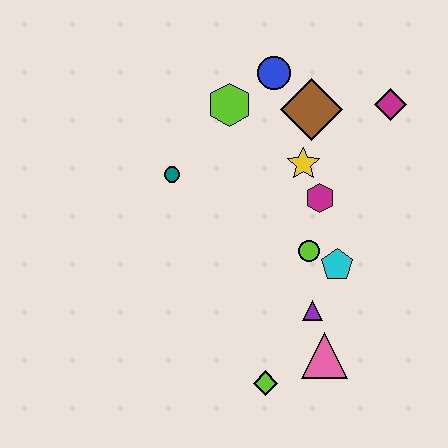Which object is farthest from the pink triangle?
The blue circle is farthest from the pink triangle.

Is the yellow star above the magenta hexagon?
Yes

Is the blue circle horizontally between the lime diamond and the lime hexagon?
No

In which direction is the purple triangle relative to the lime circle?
The purple triangle is below the lime circle.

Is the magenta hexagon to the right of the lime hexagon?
Yes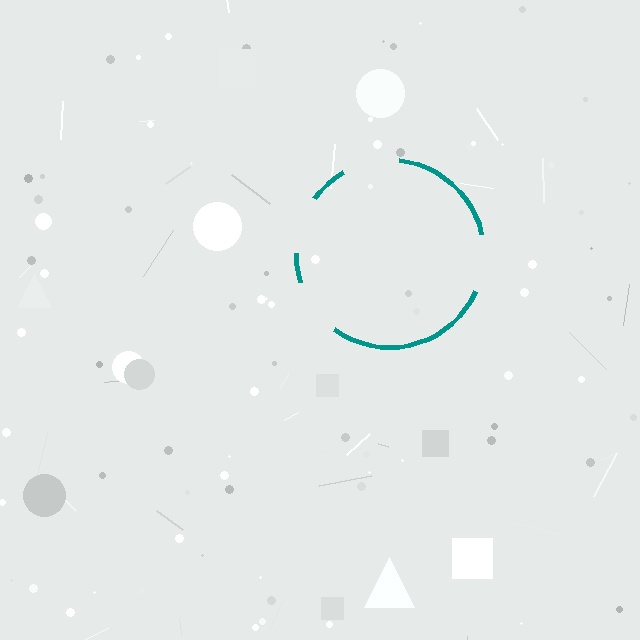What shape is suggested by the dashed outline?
The dashed outline suggests a circle.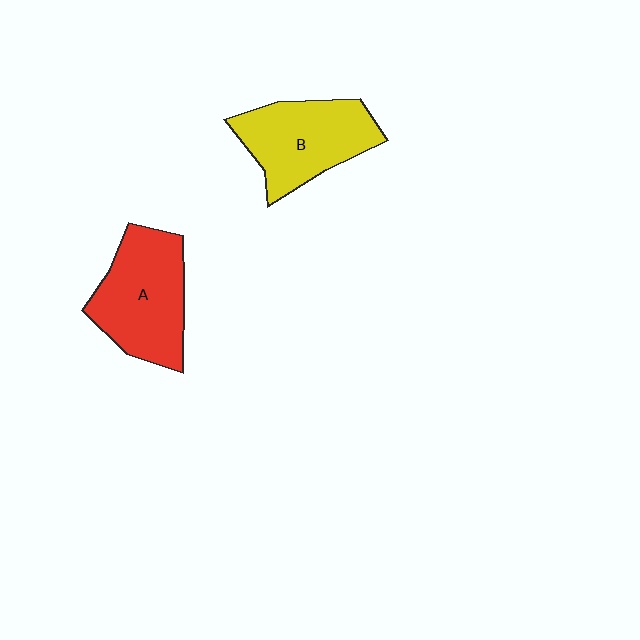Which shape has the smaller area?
Shape B (yellow).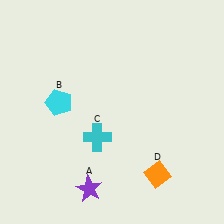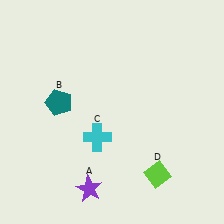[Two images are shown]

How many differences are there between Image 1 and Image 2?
There are 2 differences between the two images.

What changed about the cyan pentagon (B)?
In Image 1, B is cyan. In Image 2, it changed to teal.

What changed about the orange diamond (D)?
In Image 1, D is orange. In Image 2, it changed to lime.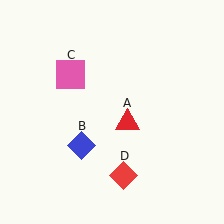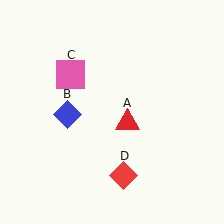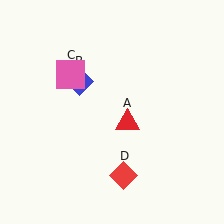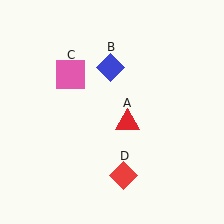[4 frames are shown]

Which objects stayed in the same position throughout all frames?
Red triangle (object A) and pink square (object C) and red diamond (object D) remained stationary.